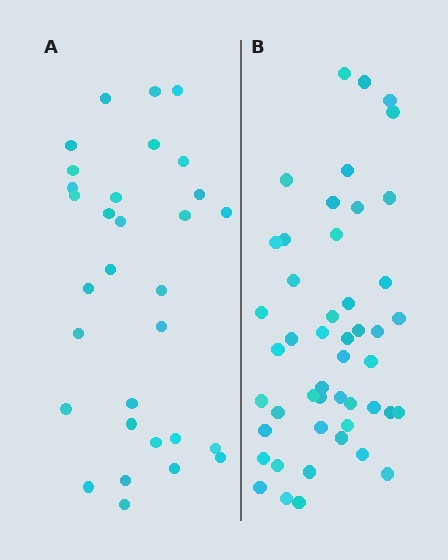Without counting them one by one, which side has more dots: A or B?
Region B (the right region) has more dots.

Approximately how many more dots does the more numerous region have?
Region B has approximately 15 more dots than region A.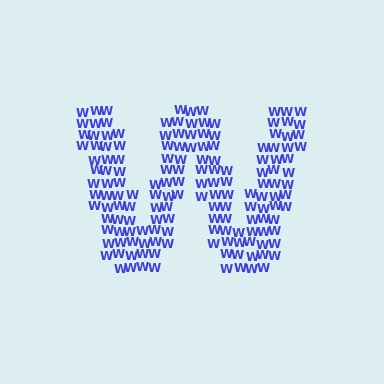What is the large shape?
The large shape is the letter W.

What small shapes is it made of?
It is made of small letter W's.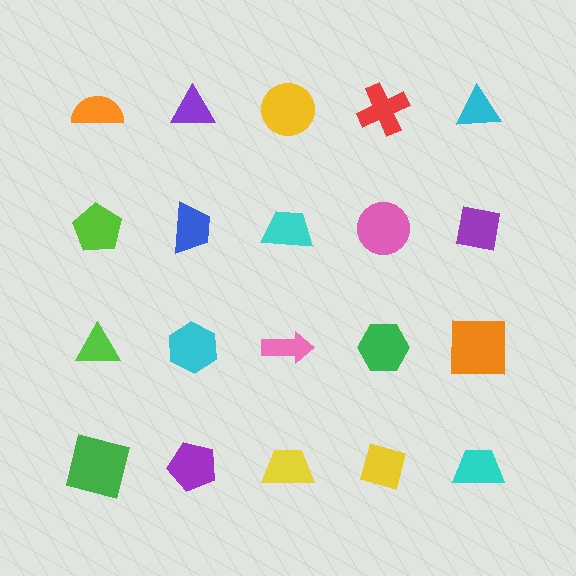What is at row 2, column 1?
A lime pentagon.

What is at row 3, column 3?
A pink arrow.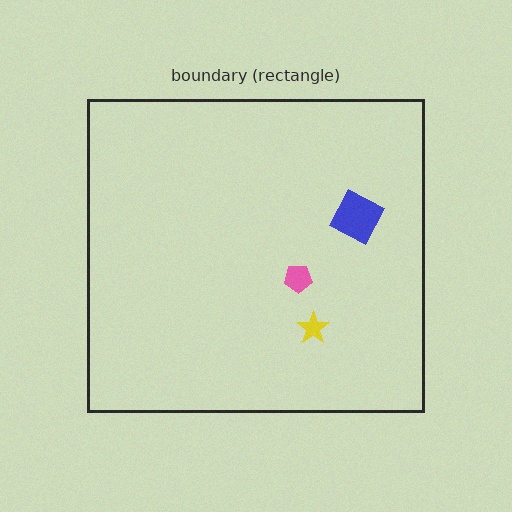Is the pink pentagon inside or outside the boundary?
Inside.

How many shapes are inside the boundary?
3 inside, 0 outside.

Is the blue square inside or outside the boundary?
Inside.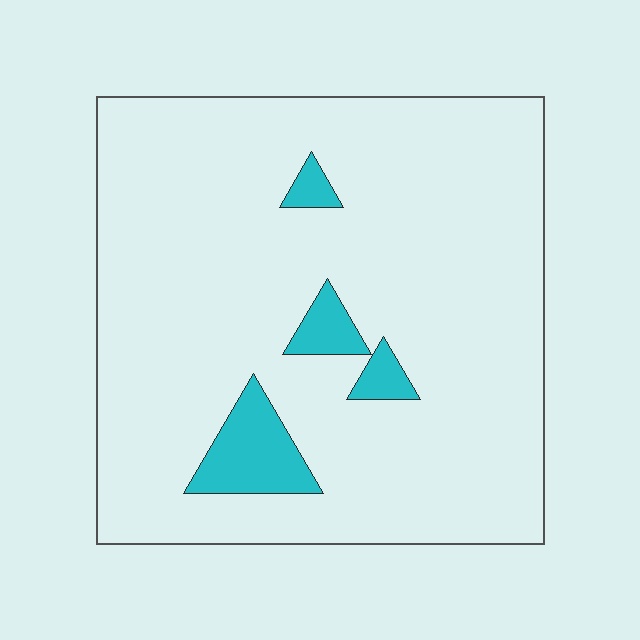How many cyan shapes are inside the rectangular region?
4.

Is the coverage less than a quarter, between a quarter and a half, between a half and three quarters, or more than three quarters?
Less than a quarter.